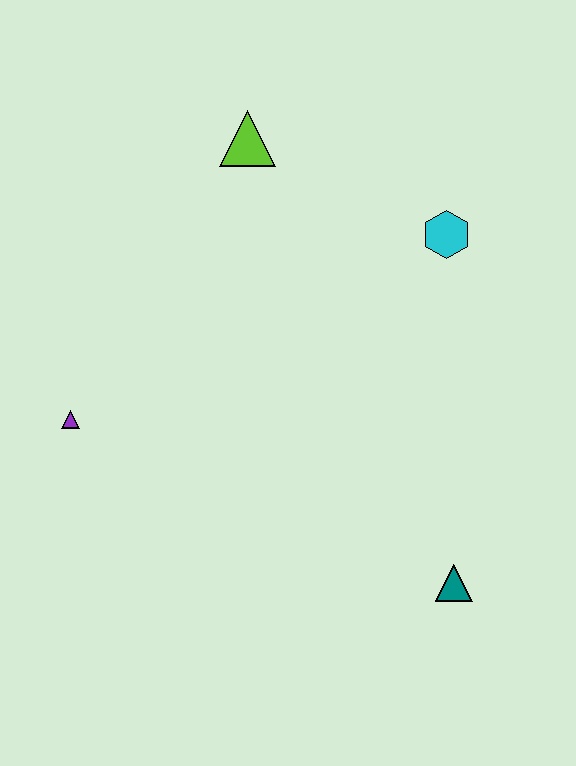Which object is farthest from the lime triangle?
The teal triangle is farthest from the lime triangle.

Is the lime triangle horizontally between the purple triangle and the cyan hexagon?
Yes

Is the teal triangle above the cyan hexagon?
No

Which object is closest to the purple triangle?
The lime triangle is closest to the purple triangle.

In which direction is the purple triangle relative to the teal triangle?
The purple triangle is to the left of the teal triangle.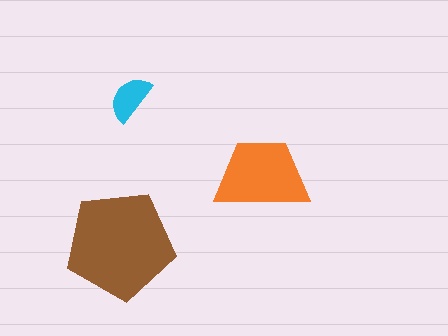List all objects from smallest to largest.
The cyan semicircle, the orange trapezoid, the brown pentagon.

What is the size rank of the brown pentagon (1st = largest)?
1st.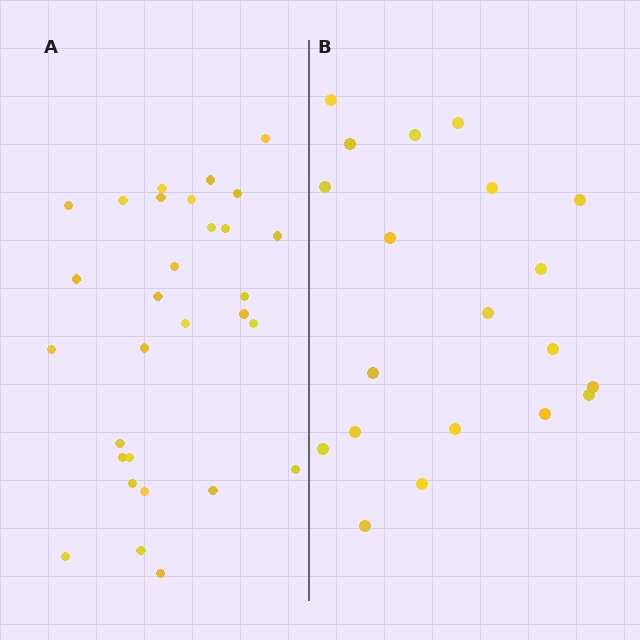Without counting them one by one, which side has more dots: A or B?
Region A (the left region) has more dots.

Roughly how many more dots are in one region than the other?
Region A has roughly 10 or so more dots than region B.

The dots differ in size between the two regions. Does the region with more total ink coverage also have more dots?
No. Region B has more total ink coverage because its dots are larger, but region A actually contains more individual dots. Total area can be misleading — the number of items is what matters here.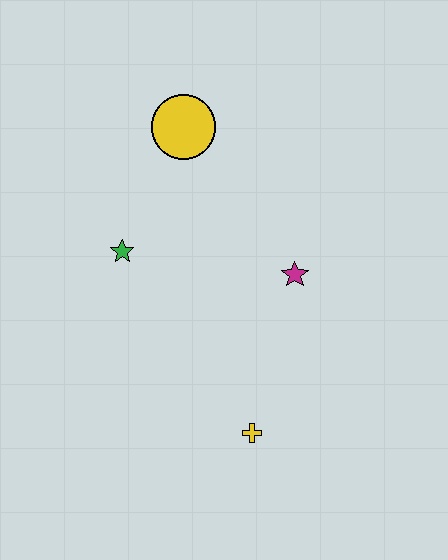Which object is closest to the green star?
The yellow circle is closest to the green star.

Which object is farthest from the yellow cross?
The yellow circle is farthest from the yellow cross.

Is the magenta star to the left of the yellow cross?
No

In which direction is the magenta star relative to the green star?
The magenta star is to the right of the green star.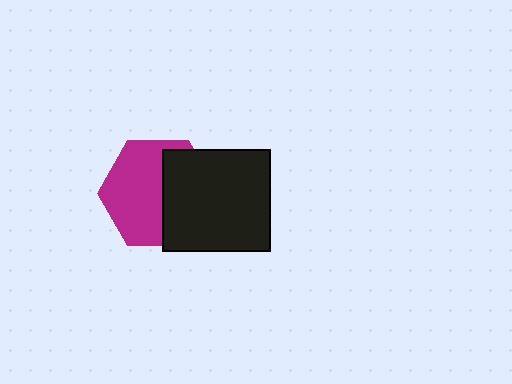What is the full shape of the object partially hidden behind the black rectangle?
The partially hidden object is a magenta hexagon.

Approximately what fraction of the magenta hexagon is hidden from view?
Roughly 43% of the magenta hexagon is hidden behind the black rectangle.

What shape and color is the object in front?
The object in front is a black rectangle.